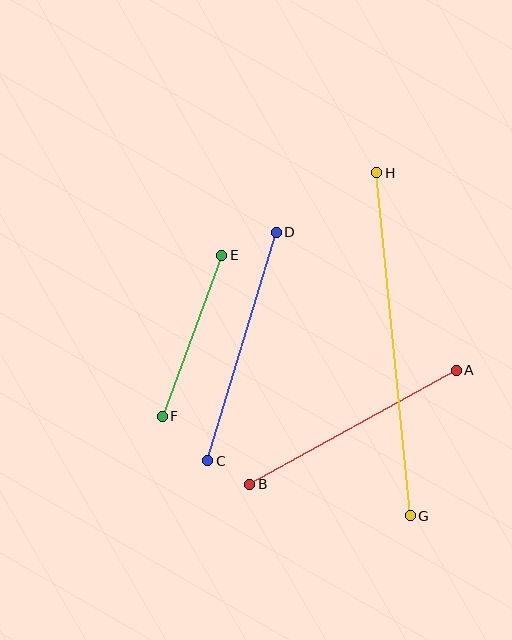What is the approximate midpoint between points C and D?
The midpoint is at approximately (242, 346) pixels.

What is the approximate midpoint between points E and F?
The midpoint is at approximately (192, 336) pixels.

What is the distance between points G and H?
The distance is approximately 345 pixels.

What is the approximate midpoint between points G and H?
The midpoint is at approximately (394, 344) pixels.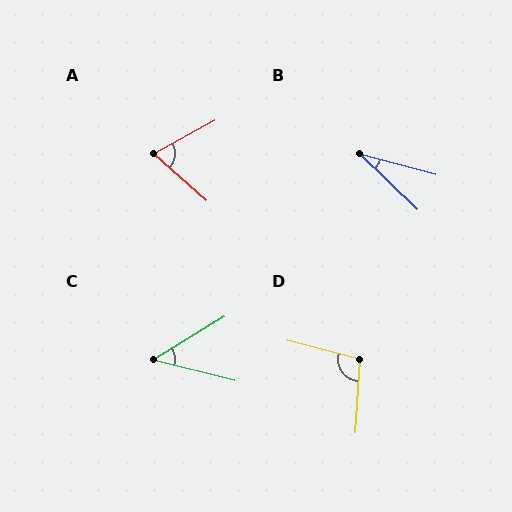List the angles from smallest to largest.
B (29°), C (45°), A (70°), D (101°).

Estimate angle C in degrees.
Approximately 45 degrees.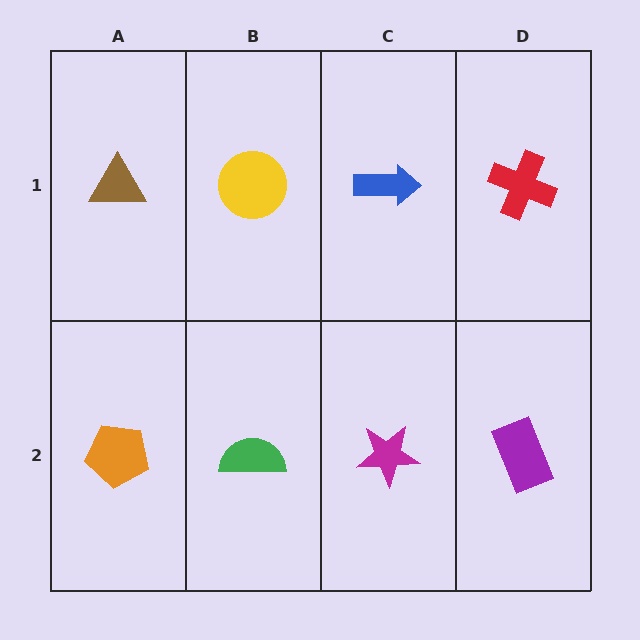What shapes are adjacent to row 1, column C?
A magenta star (row 2, column C), a yellow circle (row 1, column B), a red cross (row 1, column D).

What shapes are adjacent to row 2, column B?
A yellow circle (row 1, column B), an orange pentagon (row 2, column A), a magenta star (row 2, column C).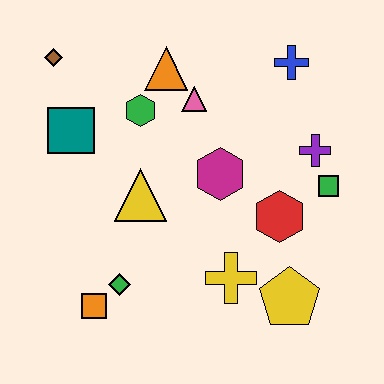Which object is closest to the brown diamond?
The teal square is closest to the brown diamond.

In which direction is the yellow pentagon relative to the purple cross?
The yellow pentagon is below the purple cross.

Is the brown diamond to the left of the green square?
Yes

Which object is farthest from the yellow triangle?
The blue cross is farthest from the yellow triangle.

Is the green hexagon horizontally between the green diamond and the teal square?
No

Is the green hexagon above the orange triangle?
No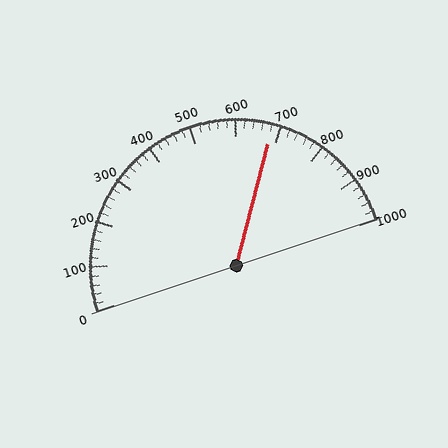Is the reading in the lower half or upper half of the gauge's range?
The reading is in the upper half of the range (0 to 1000).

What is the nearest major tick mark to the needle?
The nearest major tick mark is 700.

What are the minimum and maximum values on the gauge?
The gauge ranges from 0 to 1000.